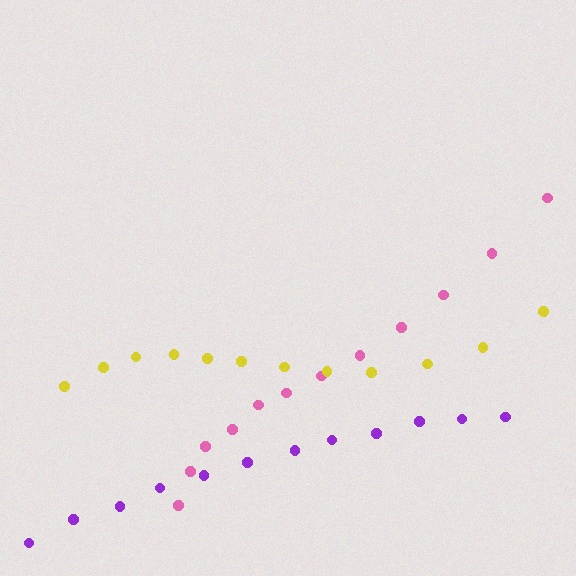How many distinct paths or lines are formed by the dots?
There are 3 distinct paths.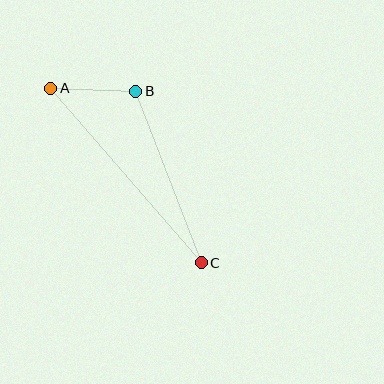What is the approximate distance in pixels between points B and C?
The distance between B and C is approximately 183 pixels.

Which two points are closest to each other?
Points A and B are closest to each other.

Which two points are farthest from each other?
Points A and C are farthest from each other.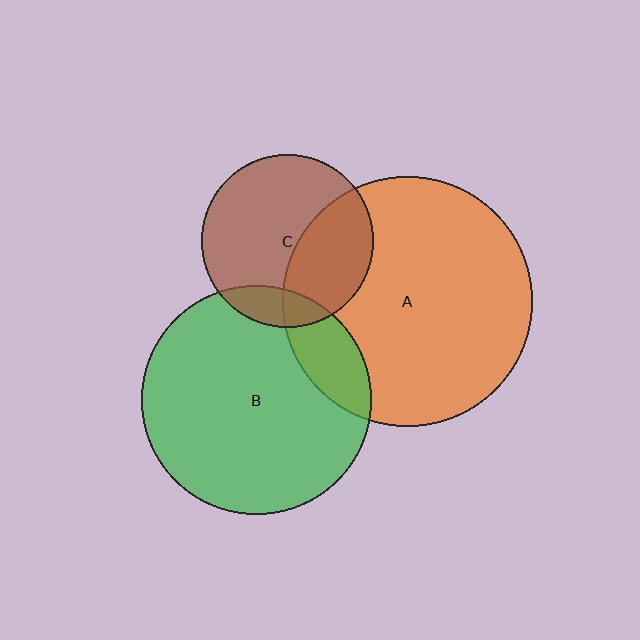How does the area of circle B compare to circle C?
Approximately 1.8 times.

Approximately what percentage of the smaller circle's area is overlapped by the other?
Approximately 15%.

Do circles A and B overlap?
Yes.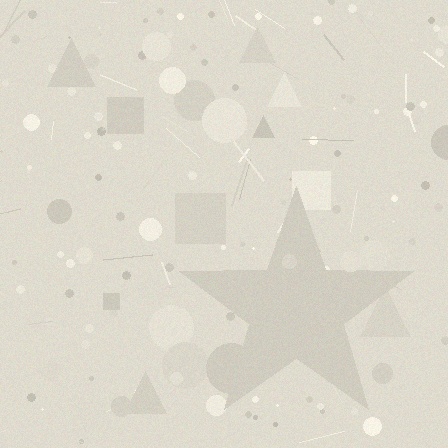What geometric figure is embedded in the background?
A star is embedded in the background.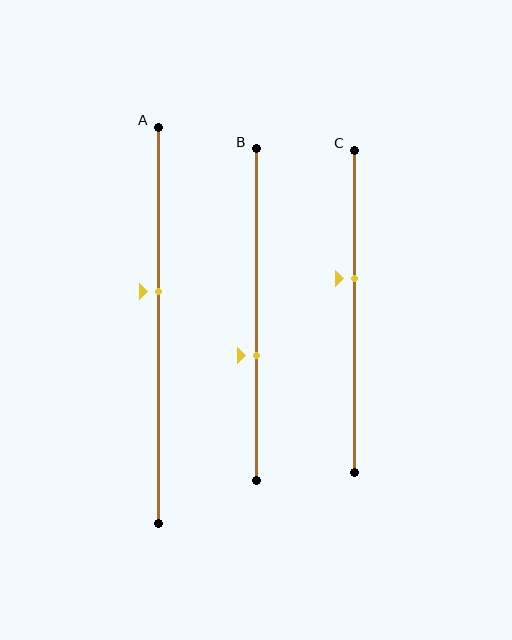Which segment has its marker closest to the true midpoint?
Segment A has its marker closest to the true midpoint.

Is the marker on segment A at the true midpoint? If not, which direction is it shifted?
No, the marker on segment A is shifted upward by about 9% of the segment length.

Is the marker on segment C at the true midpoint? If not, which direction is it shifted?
No, the marker on segment C is shifted upward by about 10% of the segment length.